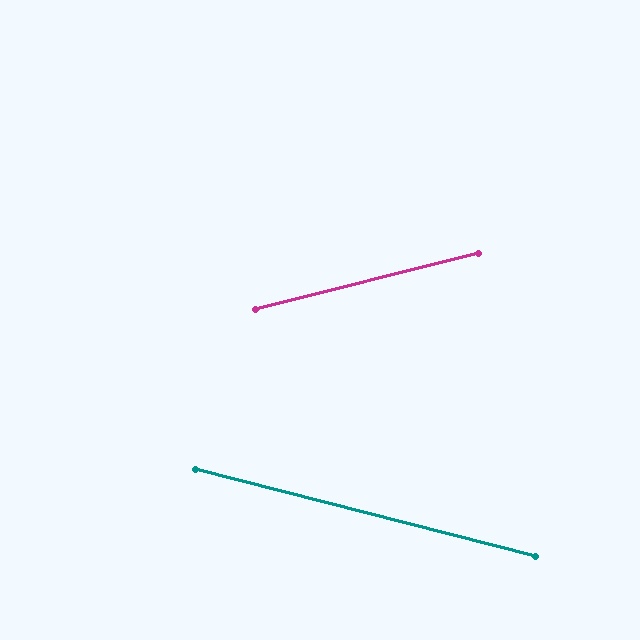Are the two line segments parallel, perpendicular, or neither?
Neither parallel nor perpendicular — they differ by about 29°.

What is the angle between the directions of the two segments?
Approximately 29 degrees.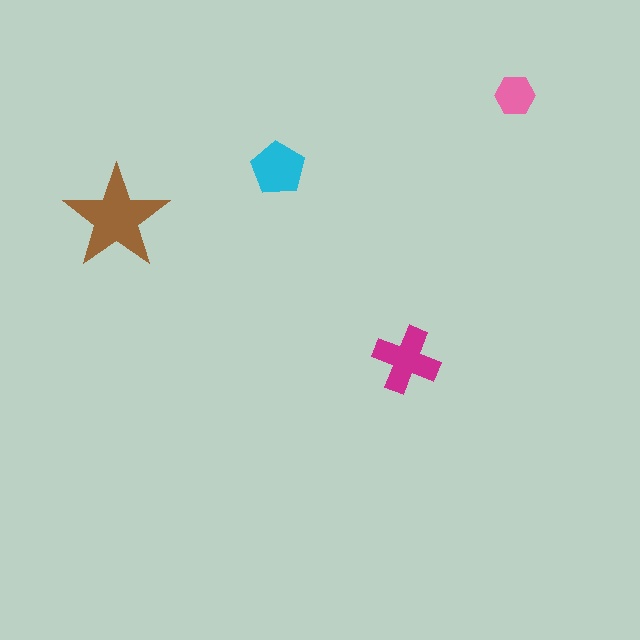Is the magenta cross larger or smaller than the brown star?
Smaller.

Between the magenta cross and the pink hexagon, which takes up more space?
The magenta cross.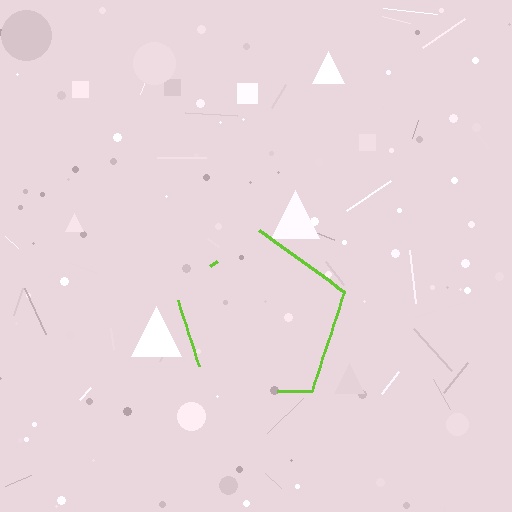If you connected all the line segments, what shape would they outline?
They would outline a pentagon.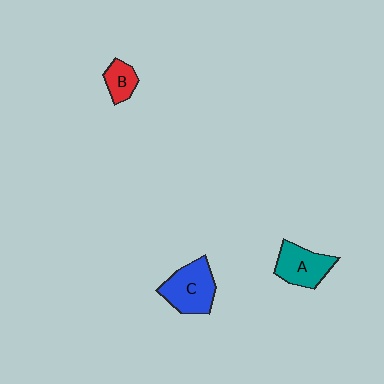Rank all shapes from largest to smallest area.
From largest to smallest: C (blue), A (teal), B (red).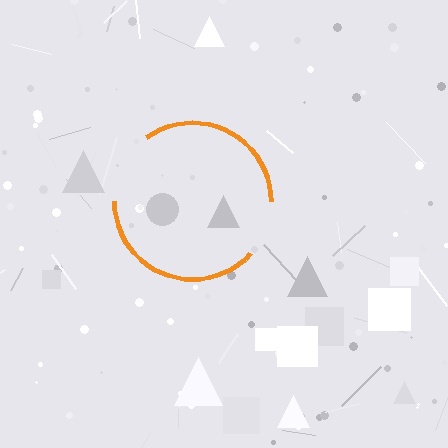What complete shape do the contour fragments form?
The contour fragments form a circle.